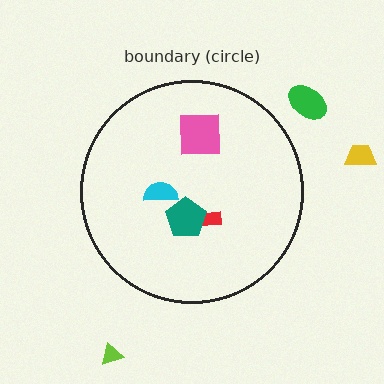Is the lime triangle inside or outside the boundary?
Outside.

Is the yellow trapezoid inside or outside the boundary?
Outside.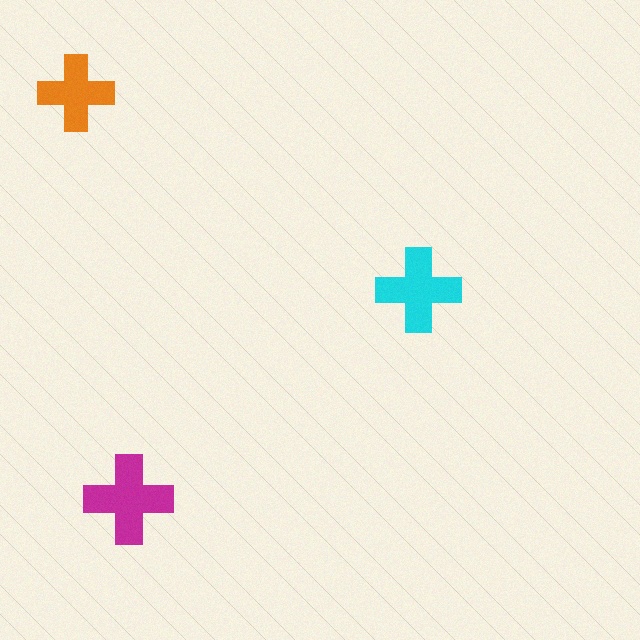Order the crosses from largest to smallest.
the magenta one, the cyan one, the orange one.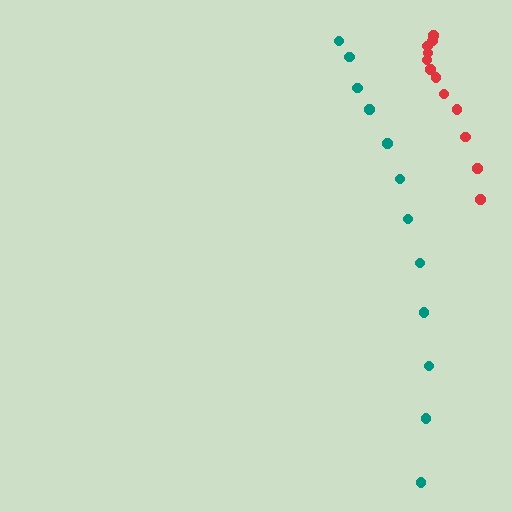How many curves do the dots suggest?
There are 2 distinct paths.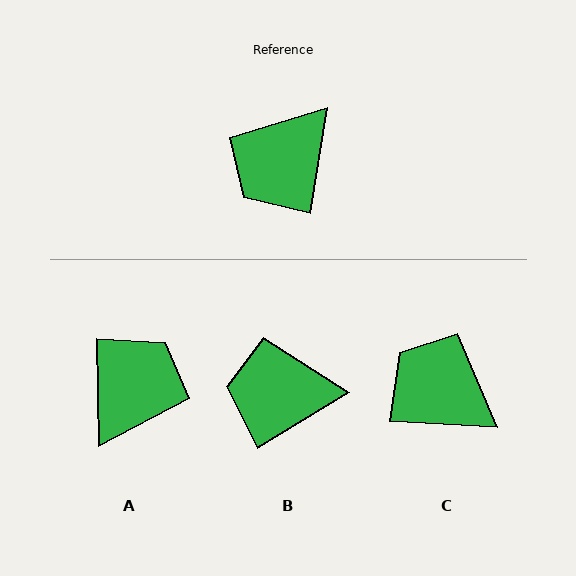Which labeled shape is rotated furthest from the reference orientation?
A, about 170 degrees away.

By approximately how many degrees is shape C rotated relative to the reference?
Approximately 84 degrees clockwise.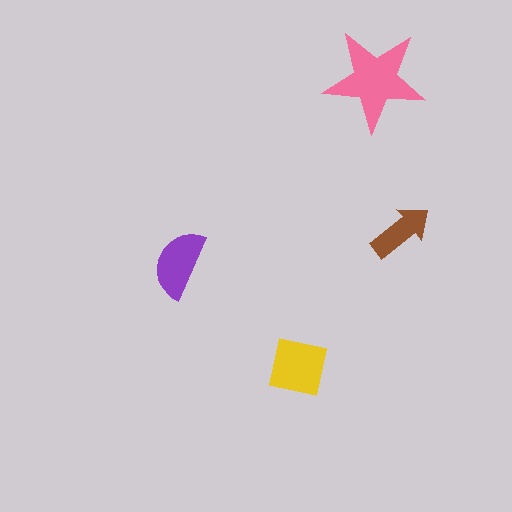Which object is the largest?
The pink star.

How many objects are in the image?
There are 4 objects in the image.